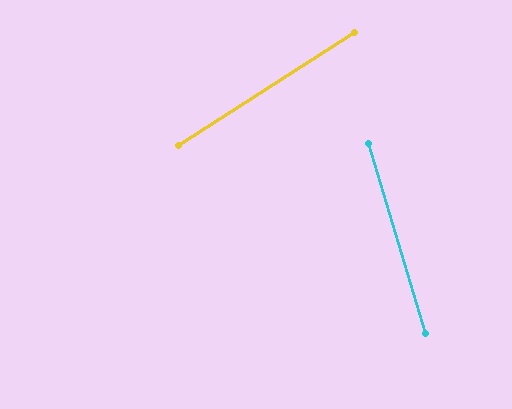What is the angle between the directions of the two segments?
Approximately 74 degrees.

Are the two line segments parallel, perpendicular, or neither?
Neither parallel nor perpendicular — they differ by about 74°.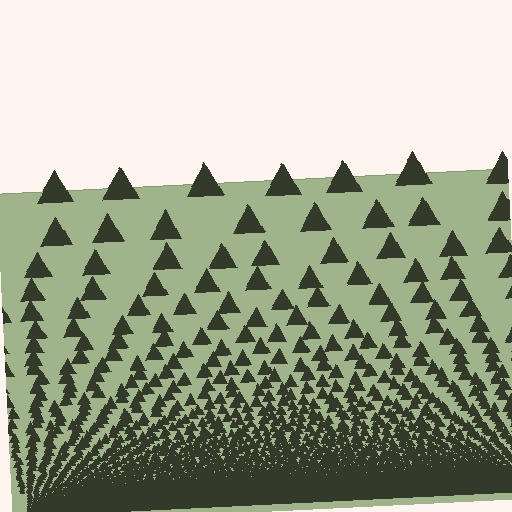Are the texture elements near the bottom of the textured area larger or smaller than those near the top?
Smaller. The gradient is inverted — elements near the bottom are smaller and denser.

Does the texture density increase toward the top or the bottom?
Density increases toward the bottom.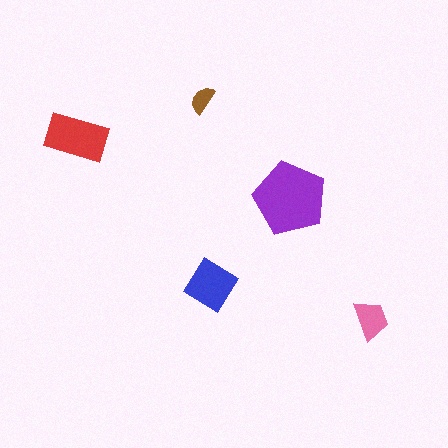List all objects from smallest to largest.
The brown semicircle, the pink trapezoid, the blue diamond, the red rectangle, the purple pentagon.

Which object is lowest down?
The pink trapezoid is bottommost.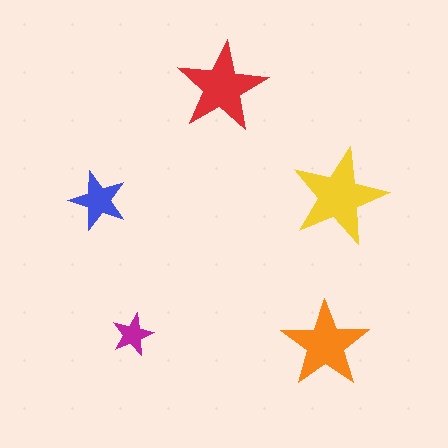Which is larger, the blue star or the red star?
The red one.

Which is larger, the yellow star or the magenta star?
The yellow one.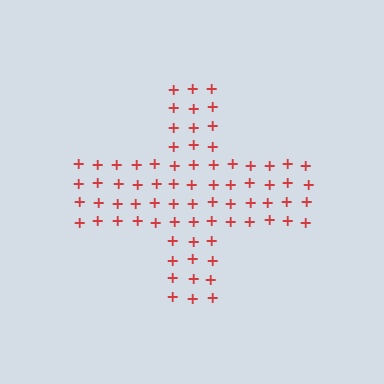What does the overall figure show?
The overall figure shows a cross.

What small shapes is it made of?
It is made of small plus signs.